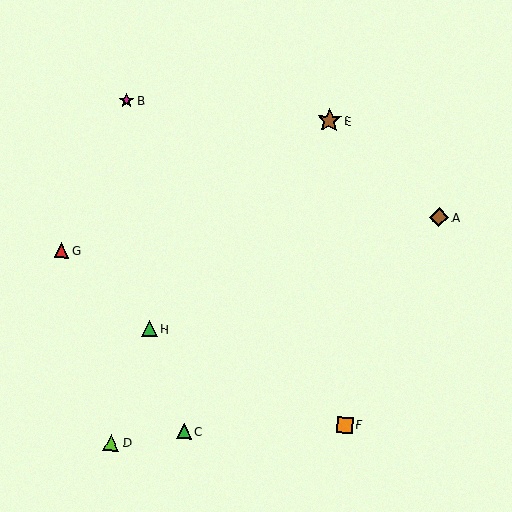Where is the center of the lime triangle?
The center of the lime triangle is at (111, 443).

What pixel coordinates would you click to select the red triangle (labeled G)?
Click at (61, 251) to select the red triangle G.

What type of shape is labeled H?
Shape H is a green triangle.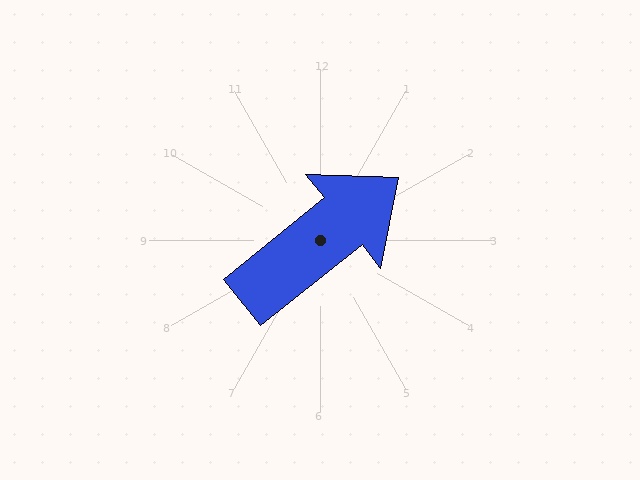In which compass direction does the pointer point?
Northeast.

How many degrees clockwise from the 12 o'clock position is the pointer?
Approximately 51 degrees.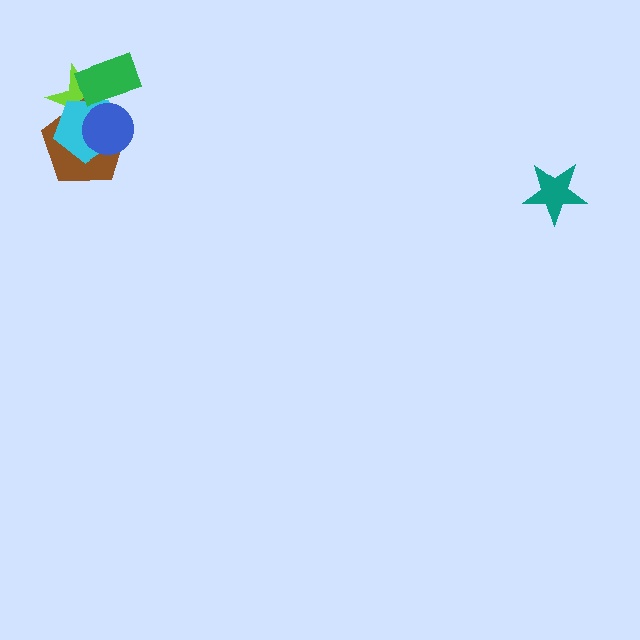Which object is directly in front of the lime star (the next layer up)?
The brown pentagon is directly in front of the lime star.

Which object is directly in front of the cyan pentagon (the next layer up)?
The blue circle is directly in front of the cyan pentagon.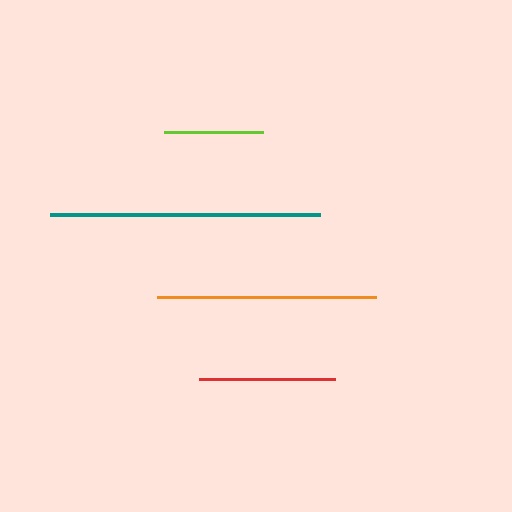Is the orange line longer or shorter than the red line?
The orange line is longer than the red line.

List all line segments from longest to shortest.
From longest to shortest: teal, orange, red, lime.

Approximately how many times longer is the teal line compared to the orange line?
The teal line is approximately 1.2 times the length of the orange line.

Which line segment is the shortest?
The lime line is the shortest at approximately 99 pixels.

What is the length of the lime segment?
The lime segment is approximately 99 pixels long.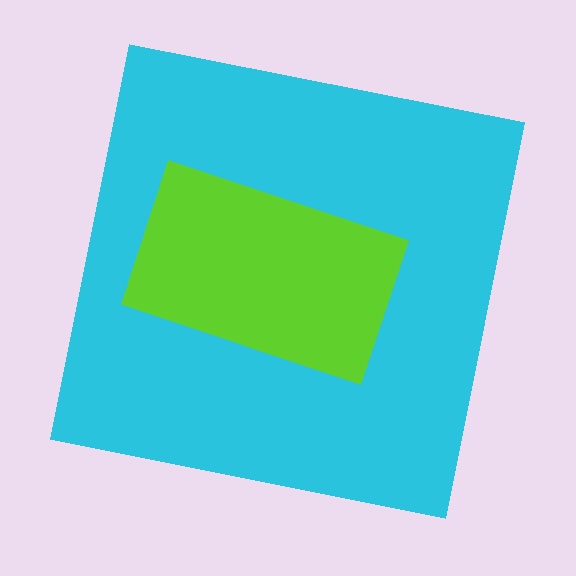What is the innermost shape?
The lime rectangle.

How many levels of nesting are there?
2.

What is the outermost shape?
The cyan square.